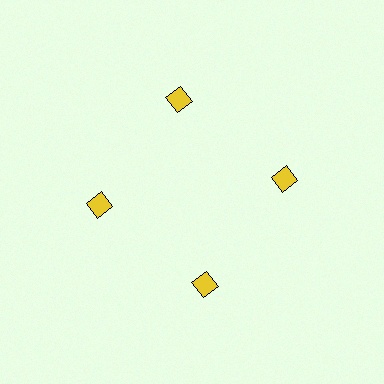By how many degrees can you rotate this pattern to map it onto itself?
The pattern maps onto itself every 90 degrees of rotation.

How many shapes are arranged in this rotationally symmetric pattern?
There are 4 shapes, arranged in 4 groups of 1.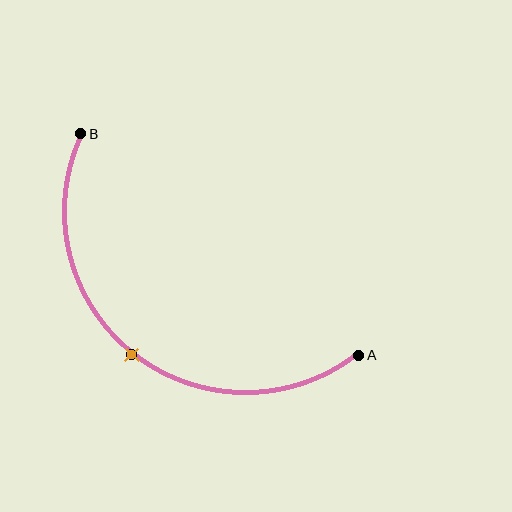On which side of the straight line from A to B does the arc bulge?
The arc bulges below and to the left of the straight line connecting A and B.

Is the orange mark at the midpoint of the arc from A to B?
Yes. The orange mark lies on the arc at equal arc-length from both A and B — it is the arc midpoint.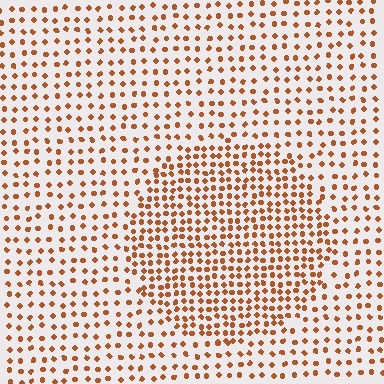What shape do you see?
I see a circle.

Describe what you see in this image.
The image contains small brown elements arranged at two different densities. A circle-shaped region is visible where the elements are more densely packed than the surrounding area.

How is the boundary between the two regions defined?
The boundary is defined by a change in element density (approximately 1.8x ratio). All elements are the same color, size, and shape.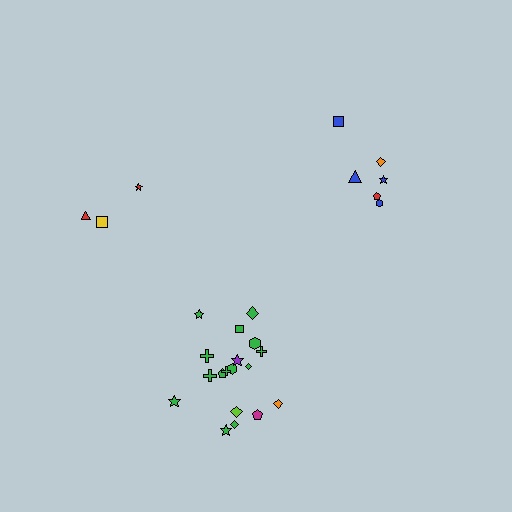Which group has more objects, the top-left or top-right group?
The top-right group.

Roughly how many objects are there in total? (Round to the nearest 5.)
Roughly 25 objects in total.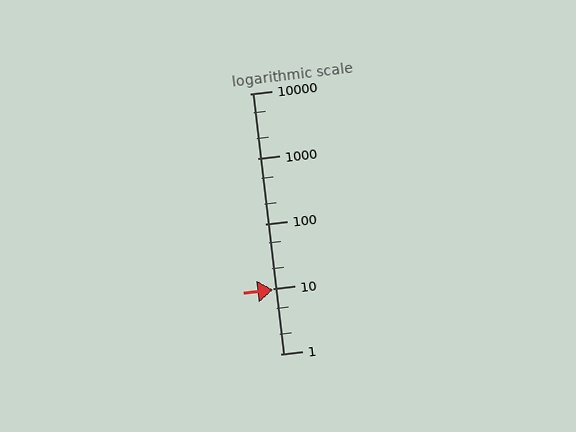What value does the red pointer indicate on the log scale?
The pointer indicates approximately 9.6.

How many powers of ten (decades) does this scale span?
The scale spans 4 decades, from 1 to 10000.